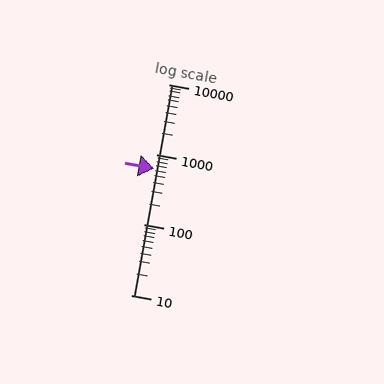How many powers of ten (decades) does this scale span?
The scale spans 3 decades, from 10 to 10000.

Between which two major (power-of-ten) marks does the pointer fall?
The pointer is between 100 and 1000.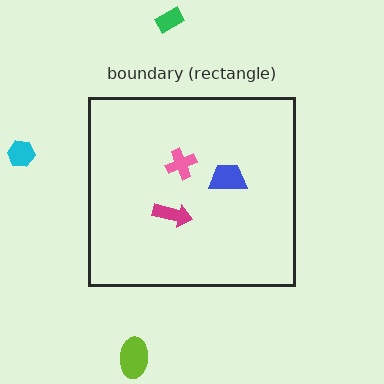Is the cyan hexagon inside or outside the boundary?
Outside.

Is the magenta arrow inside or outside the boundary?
Inside.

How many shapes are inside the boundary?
3 inside, 3 outside.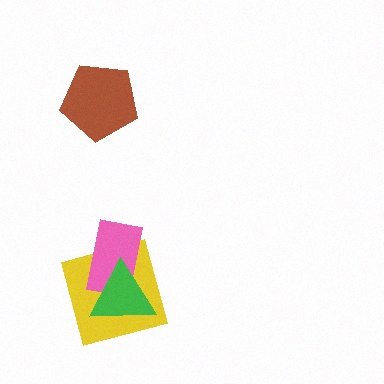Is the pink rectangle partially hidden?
Yes, it is partially covered by another shape.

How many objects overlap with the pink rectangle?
2 objects overlap with the pink rectangle.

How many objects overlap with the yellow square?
2 objects overlap with the yellow square.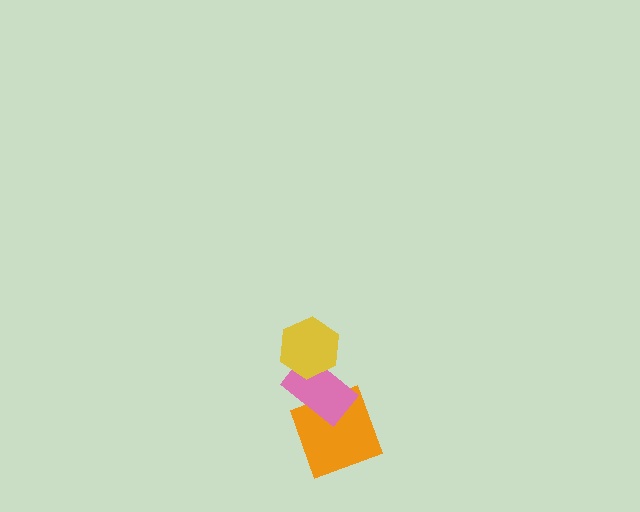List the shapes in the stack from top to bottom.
From top to bottom: the yellow hexagon, the pink rectangle, the orange square.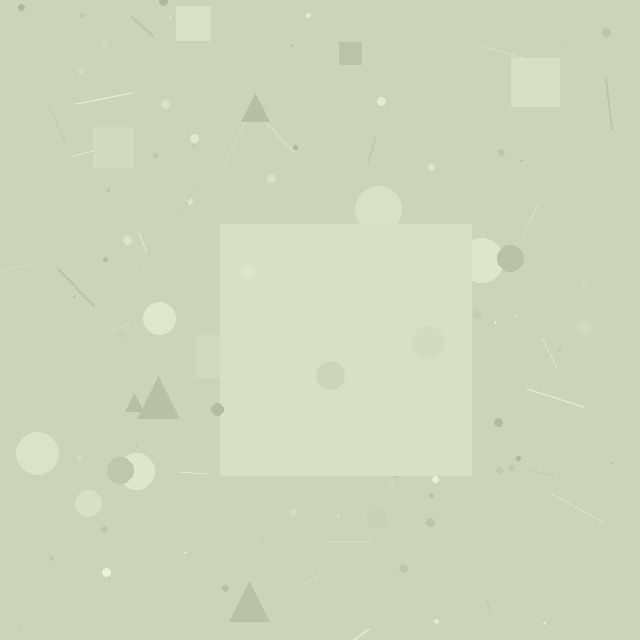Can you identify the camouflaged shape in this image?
The camouflaged shape is a square.